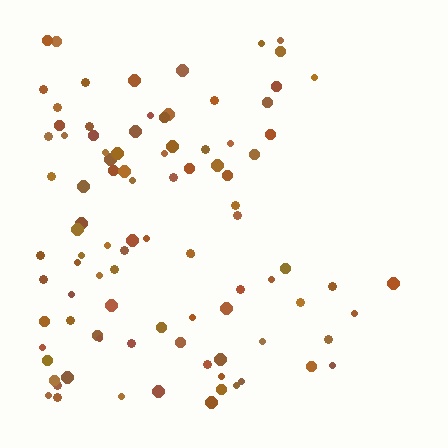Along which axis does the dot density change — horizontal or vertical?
Horizontal.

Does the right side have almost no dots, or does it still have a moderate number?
Still a moderate number, just noticeably fewer than the left.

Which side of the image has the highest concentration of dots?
The left.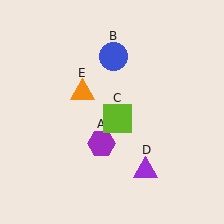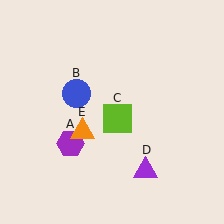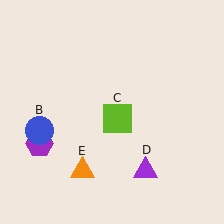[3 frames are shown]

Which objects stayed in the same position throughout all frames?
Lime square (object C) and purple triangle (object D) remained stationary.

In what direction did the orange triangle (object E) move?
The orange triangle (object E) moved down.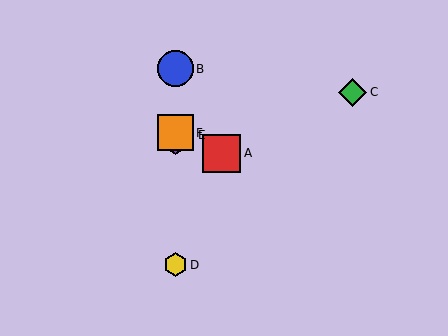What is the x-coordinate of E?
Object E is at x≈176.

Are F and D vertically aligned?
Yes, both are at x≈176.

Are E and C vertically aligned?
No, E is at x≈176 and C is at x≈353.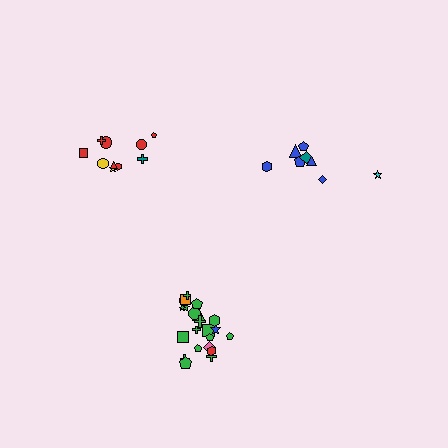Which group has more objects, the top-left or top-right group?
The top-left group.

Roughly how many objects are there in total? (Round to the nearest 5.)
Roughly 40 objects in total.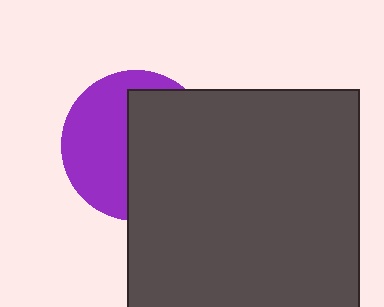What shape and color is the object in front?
The object in front is a dark gray square.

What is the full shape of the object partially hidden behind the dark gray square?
The partially hidden object is a purple circle.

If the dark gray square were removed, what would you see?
You would see the complete purple circle.